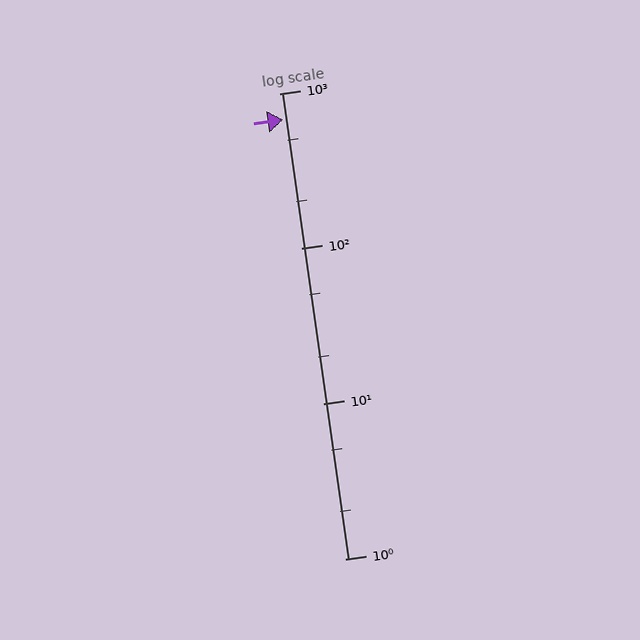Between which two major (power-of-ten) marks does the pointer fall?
The pointer is between 100 and 1000.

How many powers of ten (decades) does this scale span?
The scale spans 3 decades, from 1 to 1000.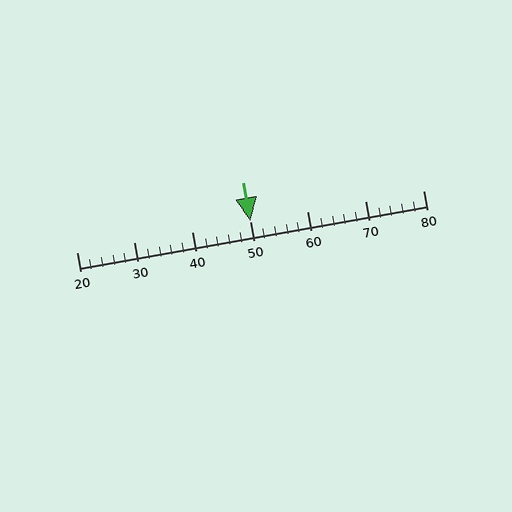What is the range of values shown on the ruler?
The ruler shows values from 20 to 80.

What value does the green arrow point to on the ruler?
The green arrow points to approximately 50.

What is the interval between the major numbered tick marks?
The major tick marks are spaced 10 units apart.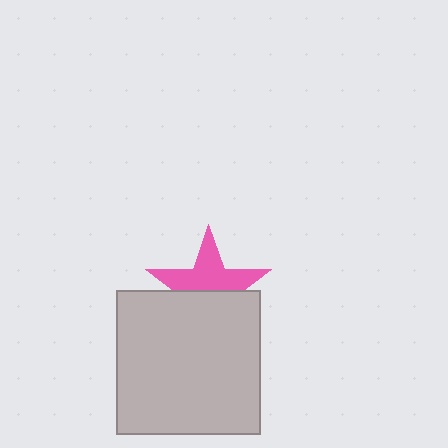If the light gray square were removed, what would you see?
You would see the complete pink star.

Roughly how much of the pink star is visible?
About half of it is visible (roughly 53%).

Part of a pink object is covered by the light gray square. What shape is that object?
It is a star.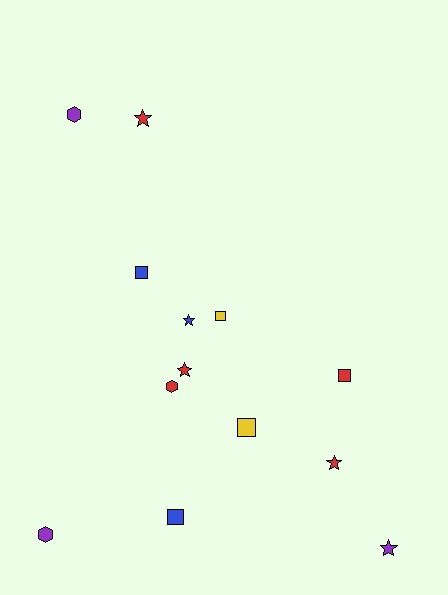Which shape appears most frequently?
Square, with 5 objects.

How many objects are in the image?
There are 13 objects.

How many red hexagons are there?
There is 1 red hexagon.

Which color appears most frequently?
Red, with 5 objects.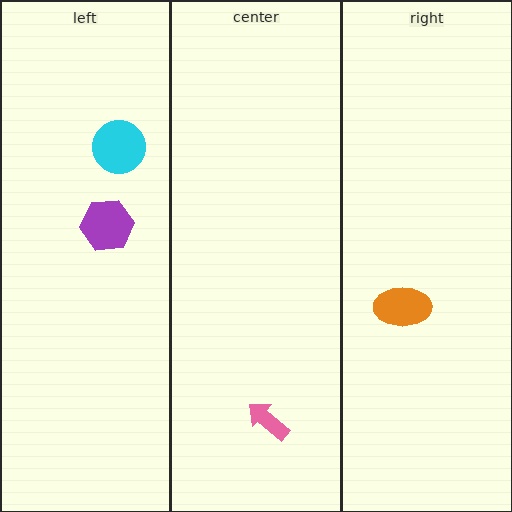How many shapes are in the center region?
1.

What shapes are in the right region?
The orange ellipse.